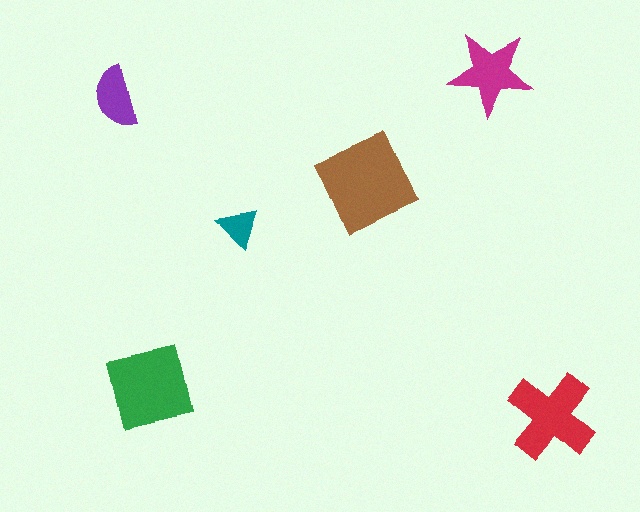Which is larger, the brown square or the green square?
The brown square.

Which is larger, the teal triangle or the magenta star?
The magenta star.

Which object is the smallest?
The teal triangle.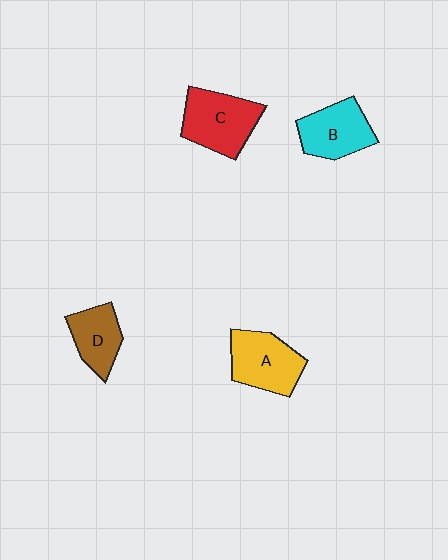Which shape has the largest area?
Shape C (red).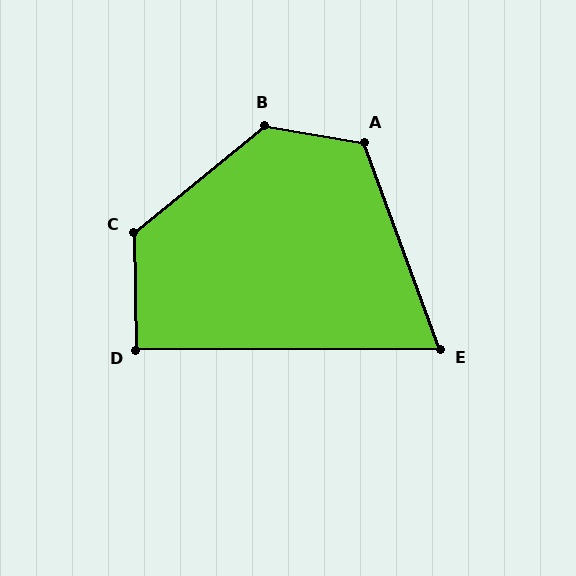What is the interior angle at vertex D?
Approximately 91 degrees (approximately right).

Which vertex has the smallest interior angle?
E, at approximately 70 degrees.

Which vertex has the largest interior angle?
B, at approximately 131 degrees.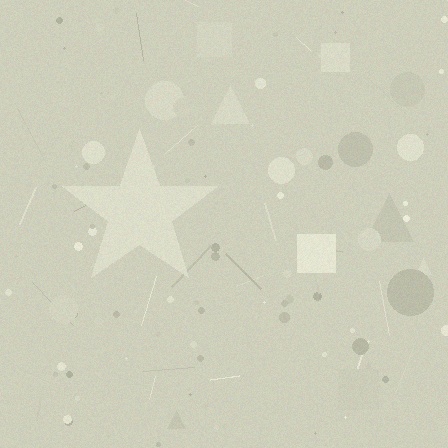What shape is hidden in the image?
A star is hidden in the image.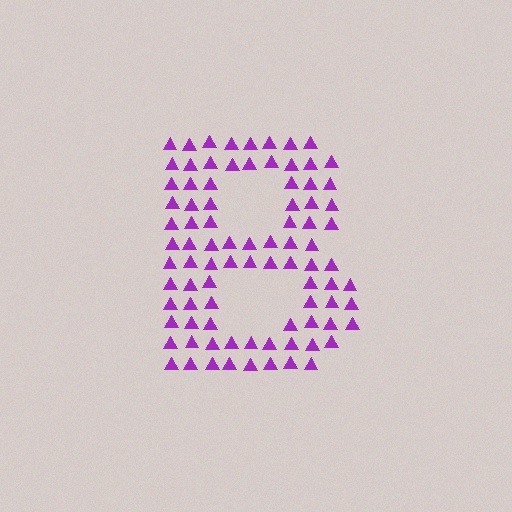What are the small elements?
The small elements are triangles.